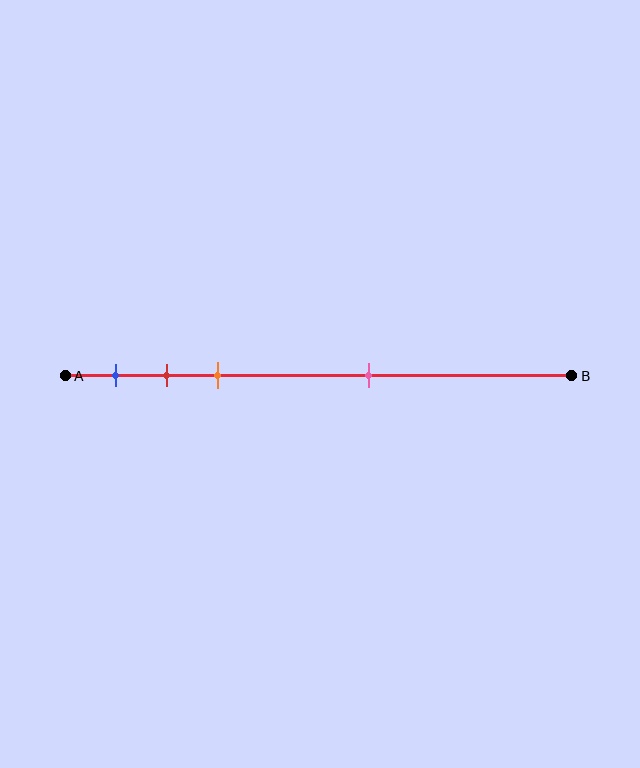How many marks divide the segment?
There are 4 marks dividing the segment.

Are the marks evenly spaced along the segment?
No, the marks are not evenly spaced.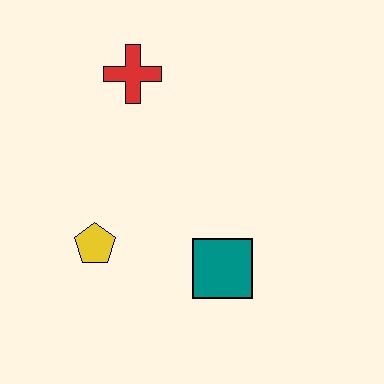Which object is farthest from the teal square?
The red cross is farthest from the teal square.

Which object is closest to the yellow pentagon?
The teal square is closest to the yellow pentagon.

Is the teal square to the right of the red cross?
Yes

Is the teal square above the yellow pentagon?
No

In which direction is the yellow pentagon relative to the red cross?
The yellow pentagon is below the red cross.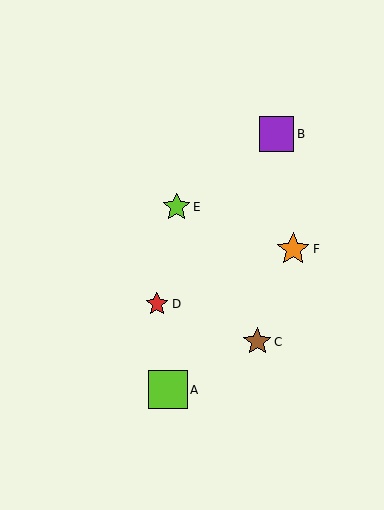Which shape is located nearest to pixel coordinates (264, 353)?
The brown star (labeled C) at (257, 342) is nearest to that location.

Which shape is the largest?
The lime square (labeled A) is the largest.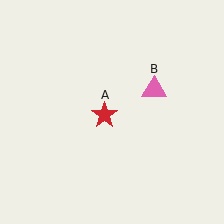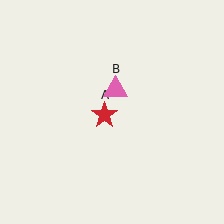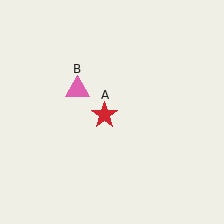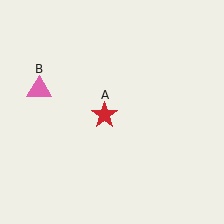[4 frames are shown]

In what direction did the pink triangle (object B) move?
The pink triangle (object B) moved left.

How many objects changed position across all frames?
1 object changed position: pink triangle (object B).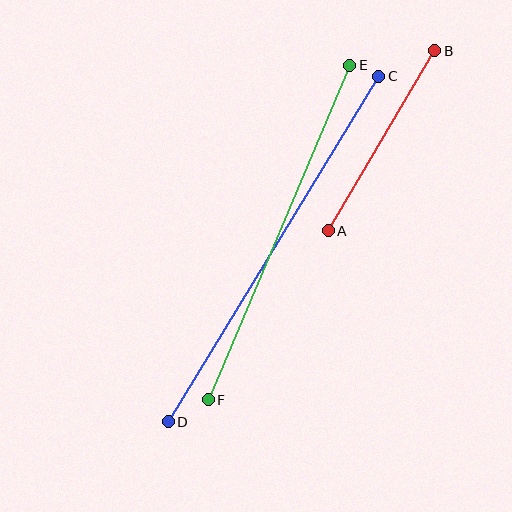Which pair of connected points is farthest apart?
Points C and D are farthest apart.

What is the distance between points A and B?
The distance is approximately 210 pixels.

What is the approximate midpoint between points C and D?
The midpoint is at approximately (273, 249) pixels.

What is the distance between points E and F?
The distance is approximately 363 pixels.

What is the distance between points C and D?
The distance is approximately 404 pixels.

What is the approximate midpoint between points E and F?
The midpoint is at approximately (279, 232) pixels.